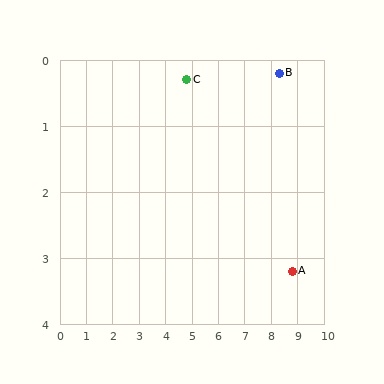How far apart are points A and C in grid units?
Points A and C are about 4.9 grid units apart.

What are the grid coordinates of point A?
Point A is at approximately (8.8, 3.2).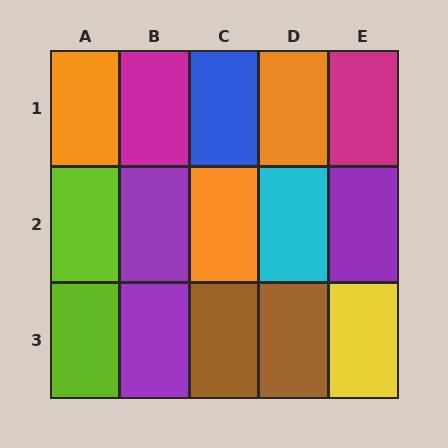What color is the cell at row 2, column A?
Lime.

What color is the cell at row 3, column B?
Purple.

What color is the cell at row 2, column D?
Cyan.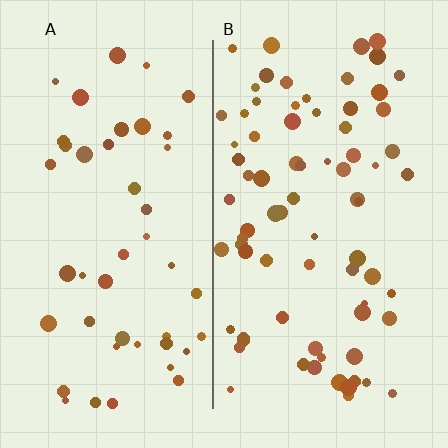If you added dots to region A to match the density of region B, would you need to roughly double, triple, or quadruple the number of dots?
Approximately double.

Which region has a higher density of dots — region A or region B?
B (the right).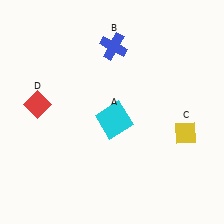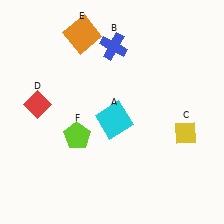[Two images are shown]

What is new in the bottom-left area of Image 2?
A lime pentagon (F) was added in the bottom-left area of Image 2.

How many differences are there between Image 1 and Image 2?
There are 2 differences between the two images.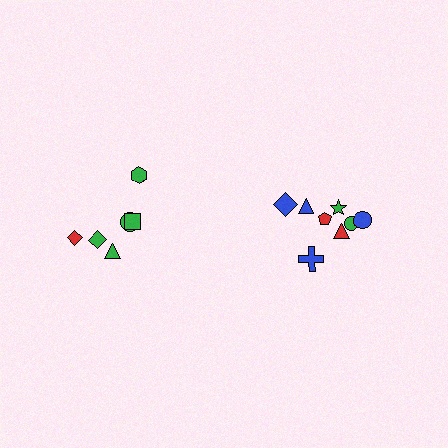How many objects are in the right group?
There are 8 objects.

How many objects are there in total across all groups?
There are 14 objects.